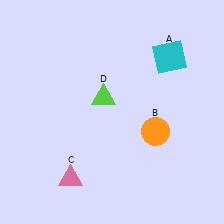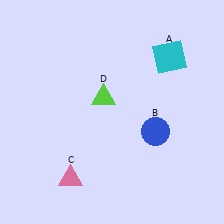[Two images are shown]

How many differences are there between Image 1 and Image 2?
There is 1 difference between the two images.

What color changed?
The circle (B) changed from orange in Image 1 to blue in Image 2.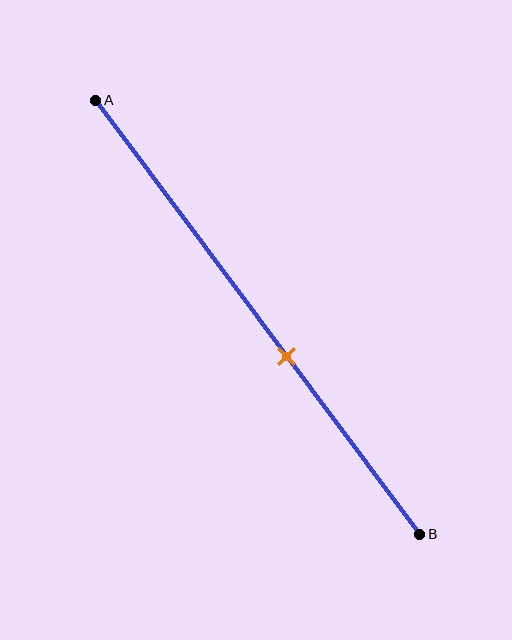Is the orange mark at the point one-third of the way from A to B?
No, the mark is at about 60% from A, not at the 33% one-third point.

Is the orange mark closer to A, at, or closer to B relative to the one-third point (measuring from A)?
The orange mark is closer to point B than the one-third point of segment AB.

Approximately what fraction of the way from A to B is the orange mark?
The orange mark is approximately 60% of the way from A to B.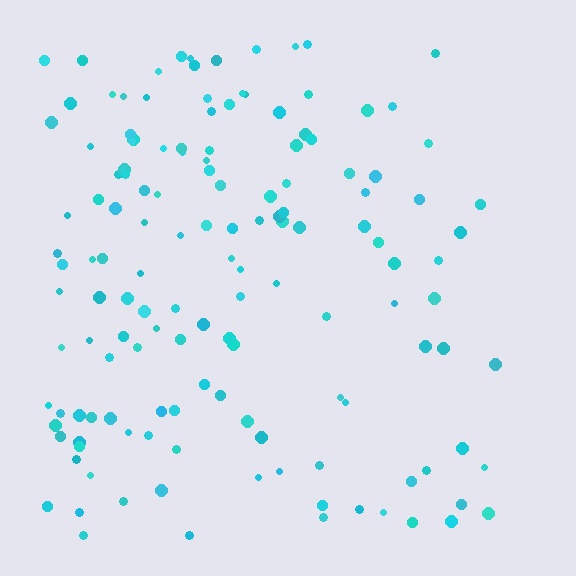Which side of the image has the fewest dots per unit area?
The right.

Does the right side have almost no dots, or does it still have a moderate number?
Still a moderate number, just noticeably fewer than the left.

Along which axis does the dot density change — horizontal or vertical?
Horizontal.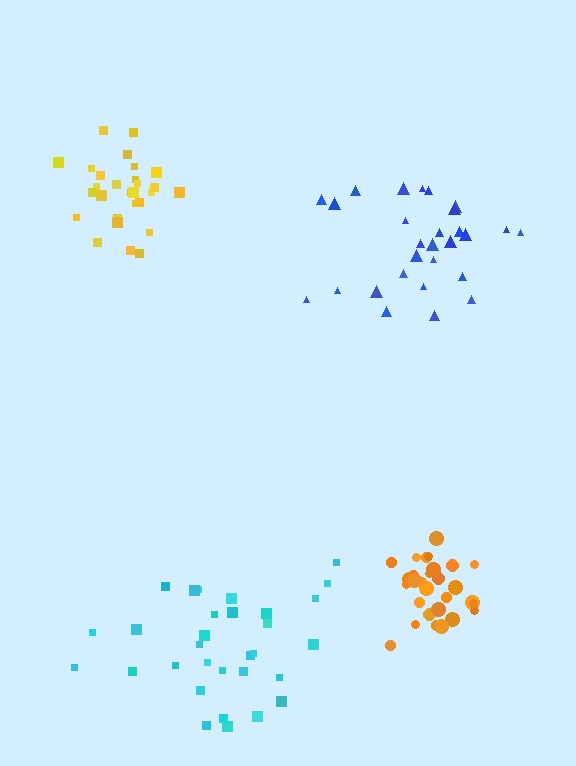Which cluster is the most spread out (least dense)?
Cyan.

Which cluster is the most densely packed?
Orange.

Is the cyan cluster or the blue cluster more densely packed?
Blue.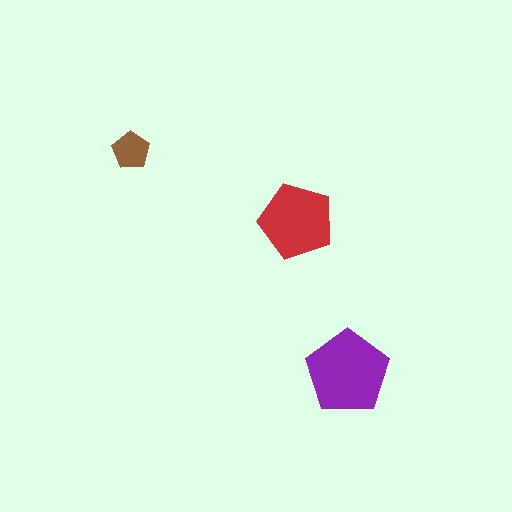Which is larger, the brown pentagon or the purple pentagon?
The purple one.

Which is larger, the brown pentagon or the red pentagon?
The red one.